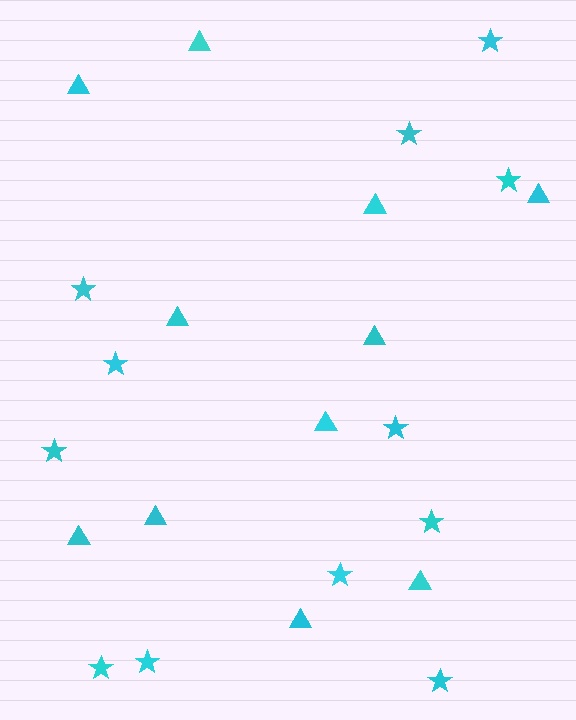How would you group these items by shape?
There are 2 groups: one group of triangles (11) and one group of stars (12).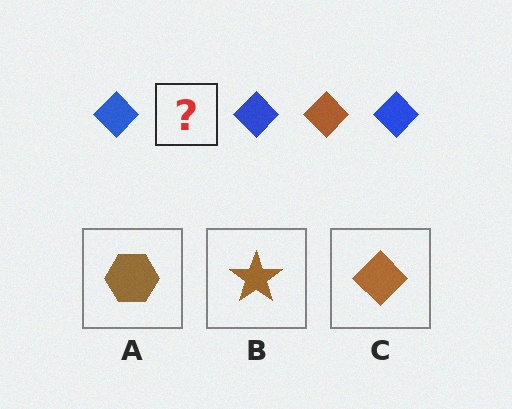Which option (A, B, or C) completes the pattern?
C.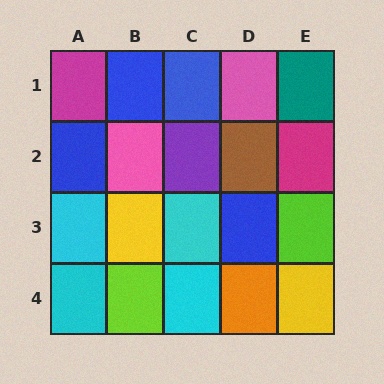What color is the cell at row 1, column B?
Blue.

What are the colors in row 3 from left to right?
Cyan, yellow, cyan, blue, lime.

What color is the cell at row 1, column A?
Magenta.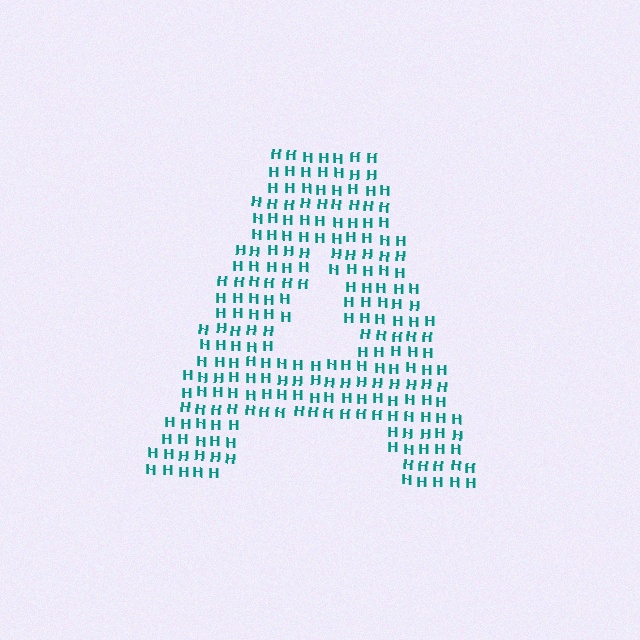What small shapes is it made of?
It is made of small letter H's.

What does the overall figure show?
The overall figure shows the letter A.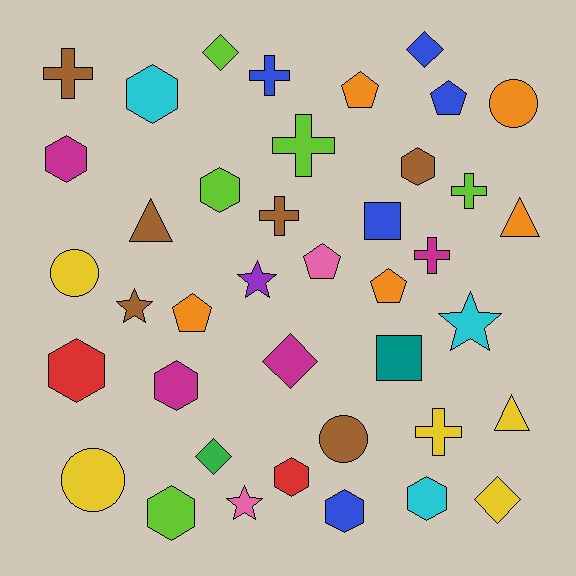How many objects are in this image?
There are 40 objects.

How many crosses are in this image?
There are 7 crosses.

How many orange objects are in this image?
There are 5 orange objects.